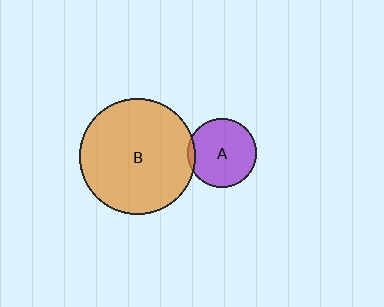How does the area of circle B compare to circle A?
Approximately 2.8 times.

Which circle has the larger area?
Circle B (orange).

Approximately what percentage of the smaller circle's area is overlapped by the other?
Approximately 5%.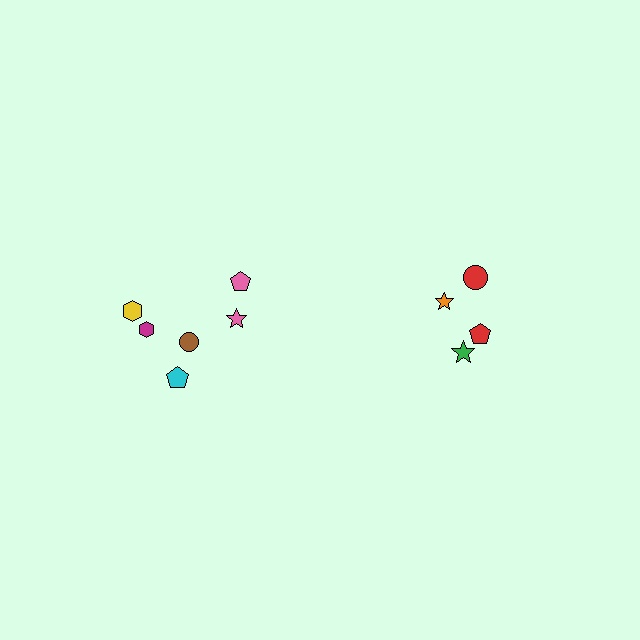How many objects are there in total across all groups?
There are 10 objects.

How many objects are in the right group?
There are 4 objects.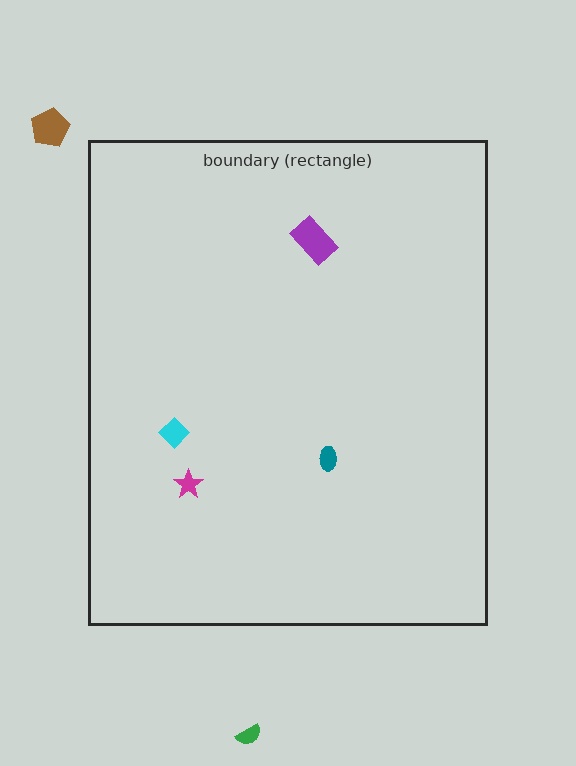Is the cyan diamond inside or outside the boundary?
Inside.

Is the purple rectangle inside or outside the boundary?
Inside.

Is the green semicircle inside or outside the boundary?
Outside.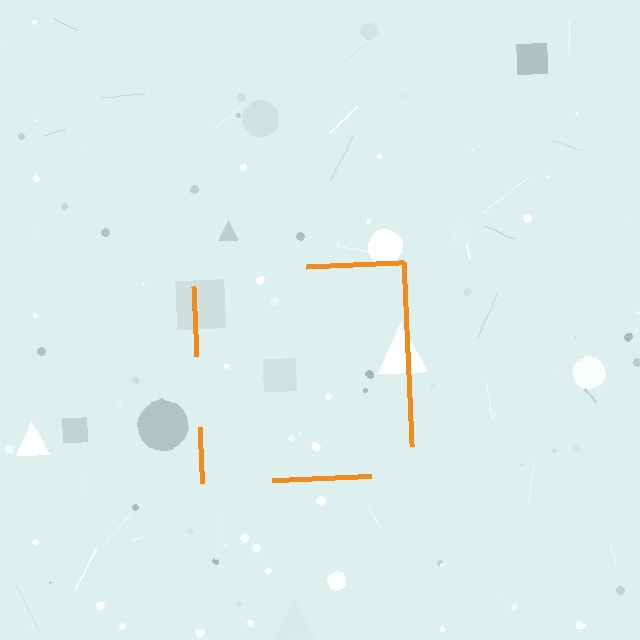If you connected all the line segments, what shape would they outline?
They would outline a square.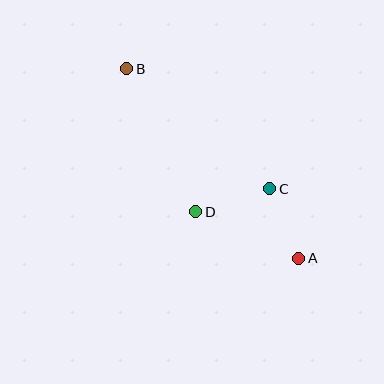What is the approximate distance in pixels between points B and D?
The distance between B and D is approximately 158 pixels.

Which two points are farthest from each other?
Points A and B are farthest from each other.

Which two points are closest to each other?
Points A and C are closest to each other.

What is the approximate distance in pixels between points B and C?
The distance between B and C is approximately 187 pixels.